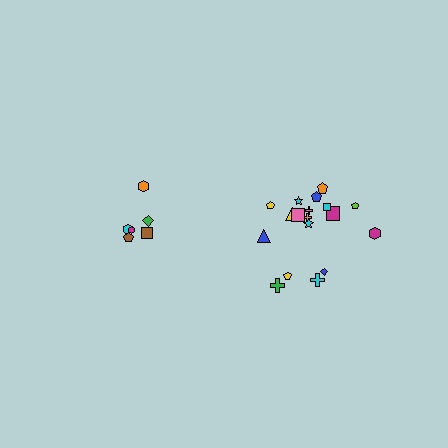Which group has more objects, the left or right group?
The right group.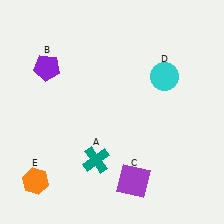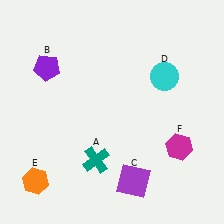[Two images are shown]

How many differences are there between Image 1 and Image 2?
There is 1 difference between the two images.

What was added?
A magenta hexagon (F) was added in Image 2.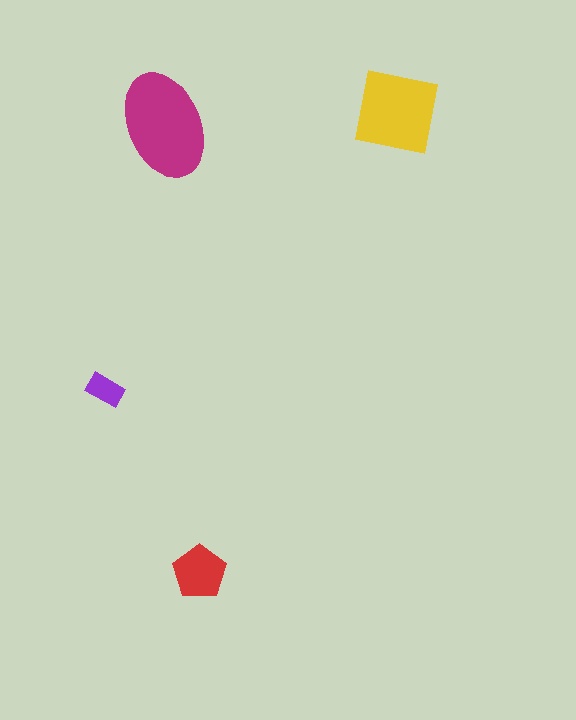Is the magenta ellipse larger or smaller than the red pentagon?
Larger.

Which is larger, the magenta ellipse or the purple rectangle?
The magenta ellipse.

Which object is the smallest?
The purple rectangle.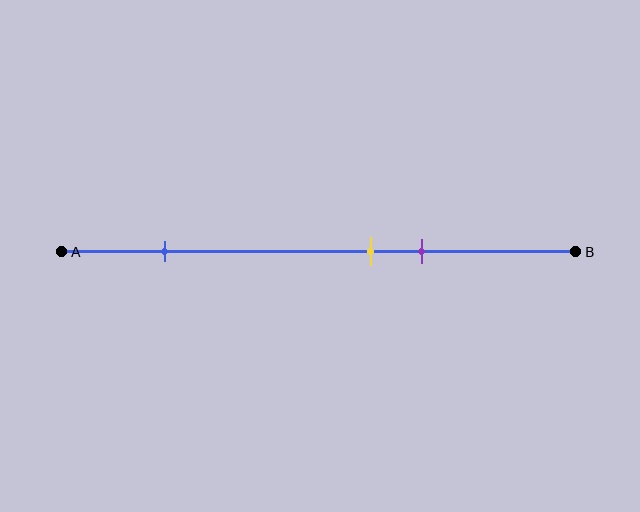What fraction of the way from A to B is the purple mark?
The purple mark is approximately 70% (0.7) of the way from A to B.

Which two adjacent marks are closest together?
The yellow and purple marks are the closest adjacent pair.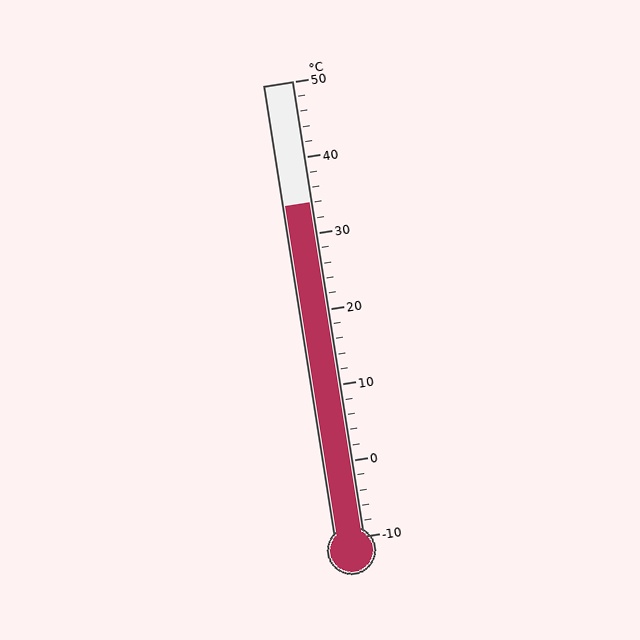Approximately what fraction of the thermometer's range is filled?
The thermometer is filled to approximately 75% of its range.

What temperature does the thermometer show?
The thermometer shows approximately 34°C.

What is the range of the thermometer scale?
The thermometer scale ranges from -10°C to 50°C.